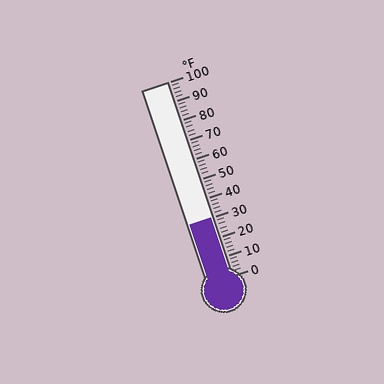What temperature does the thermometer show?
The thermometer shows approximately 30°F.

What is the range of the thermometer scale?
The thermometer scale ranges from 0°F to 100°F.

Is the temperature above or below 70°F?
The temperature is below 70°F.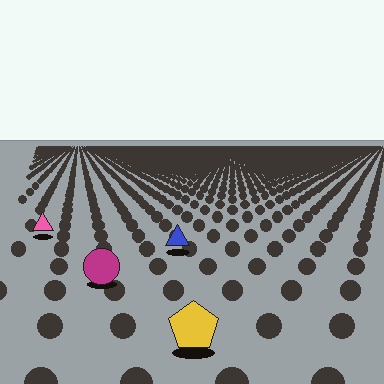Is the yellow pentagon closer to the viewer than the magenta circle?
Yes. The yellow pentagon is closer — you can tell from the texture gradient: the ground texture is coarser near it.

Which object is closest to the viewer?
The yellow pentagon is closest. The texture marks near it are larger and more spread out.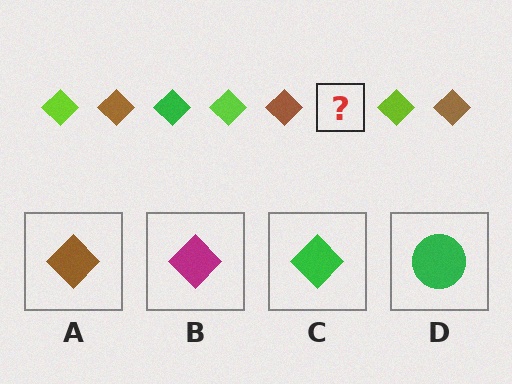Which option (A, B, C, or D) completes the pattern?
C.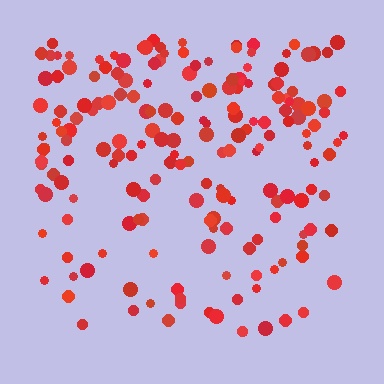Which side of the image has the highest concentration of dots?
The top.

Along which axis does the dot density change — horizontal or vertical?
Vertical.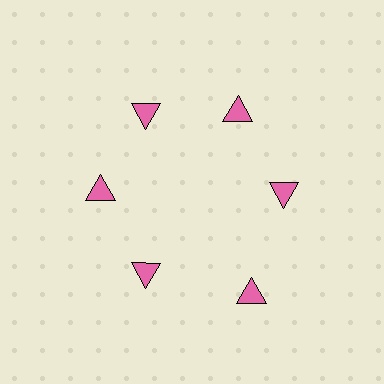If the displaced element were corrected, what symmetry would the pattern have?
It would have 6-fold rotational symmetry — the pattern would map onto itself every 60 degrees.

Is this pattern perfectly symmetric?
No. The 6 pink triangles are arranged in a ring, but one element near the 5 o'clock position is pushed outward from the center, breaking the 6-fold rotational symmetry.